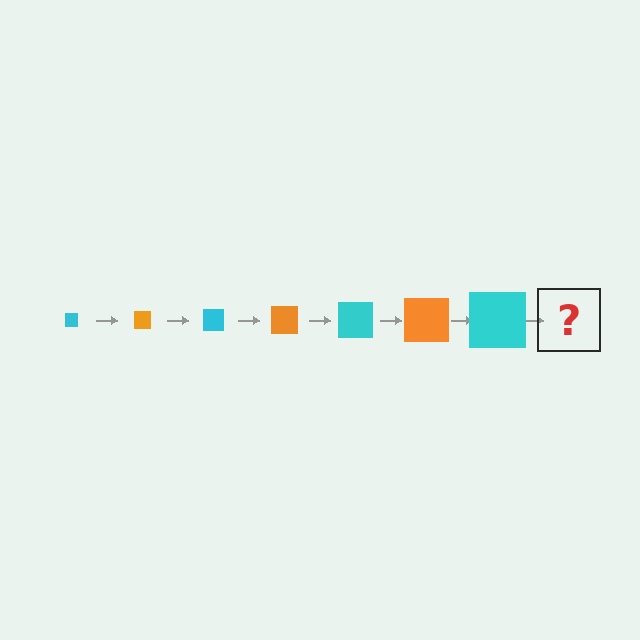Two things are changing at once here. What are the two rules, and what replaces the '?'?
The two rules are that the square grows larger each step and the color cycles through cyan and orange. The '?' should be an orange square, larger than the previous one.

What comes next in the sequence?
The next element should be an orange square, larger than the previous one.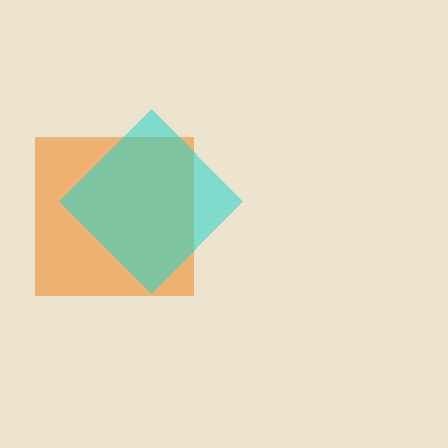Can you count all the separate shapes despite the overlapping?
Yes, there are 2 separate shapes.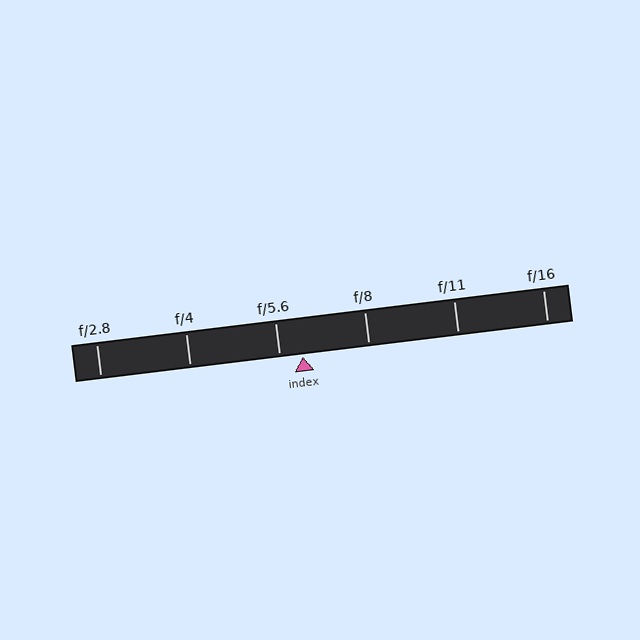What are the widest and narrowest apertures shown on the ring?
The widest aperture shown is f/2.8 and the narrowest is f/16.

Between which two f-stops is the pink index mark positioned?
The index mark is between f/5.6 and f/8.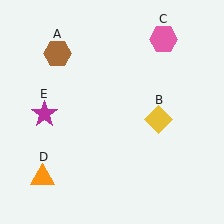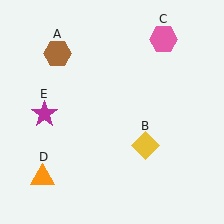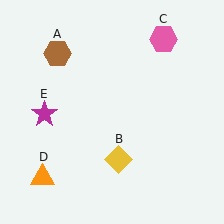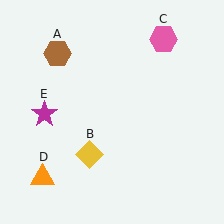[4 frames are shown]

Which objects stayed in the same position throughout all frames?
Brown hexagon (object A) and pink hexagon (object C) and orange triangle (object D) and magenta star (object E) remained stationary.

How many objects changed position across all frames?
1 object changed position: yellow diamond (object B).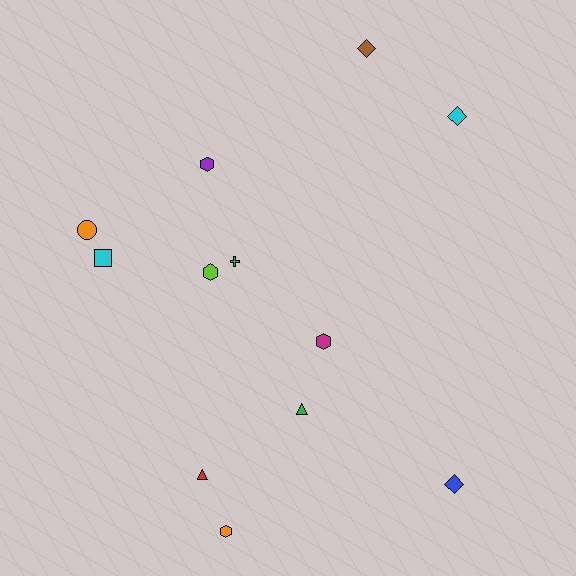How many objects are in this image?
There are 12 objects.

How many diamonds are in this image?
There are 3 diamonds.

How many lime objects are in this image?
There is 1 lime object.